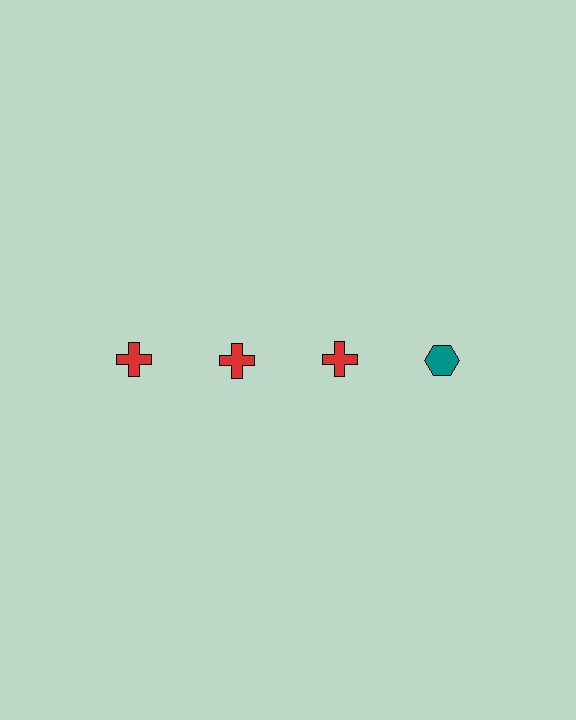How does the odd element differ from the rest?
It differs in both color (teal instead of red) and shape (hexagon instead of cross).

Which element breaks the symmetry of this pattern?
The teal hexagon in the top row, second from right column breaks the symmetry. All other shapes are red crosses.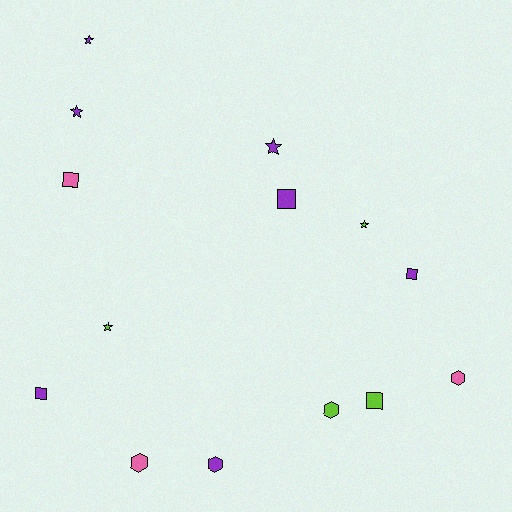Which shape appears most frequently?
Star, with 5 objects.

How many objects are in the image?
There are 14 objects.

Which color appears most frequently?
Purple, with 7 objects.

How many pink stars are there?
There are no pink stars.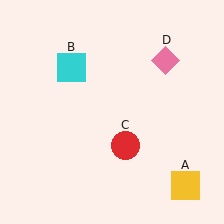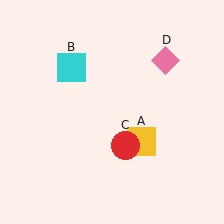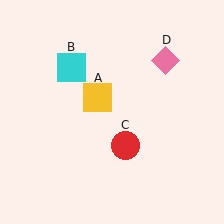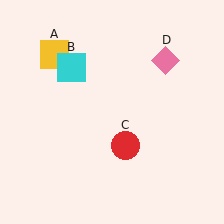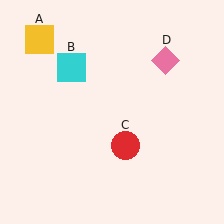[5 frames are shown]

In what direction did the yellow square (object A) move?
The yellow square (object A) moved up and to the left.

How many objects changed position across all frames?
1 object changed position: yellow square (object A).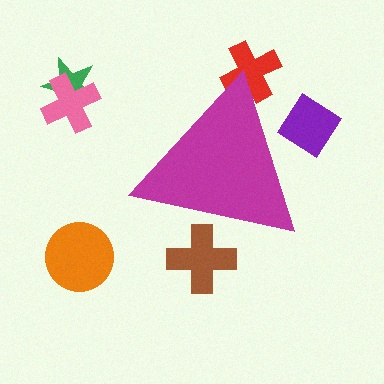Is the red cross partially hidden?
Yes, the red cross is partially hidden behind the magenta triangle.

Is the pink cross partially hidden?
No, the pink cross is fully visible.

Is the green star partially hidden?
No, the green star is fully visible.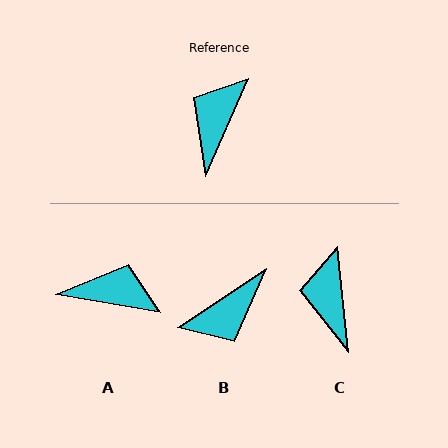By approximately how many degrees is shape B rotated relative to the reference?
Approximately 148 degrees counter-clockwise.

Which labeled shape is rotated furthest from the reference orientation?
B, about 148 degrees away.